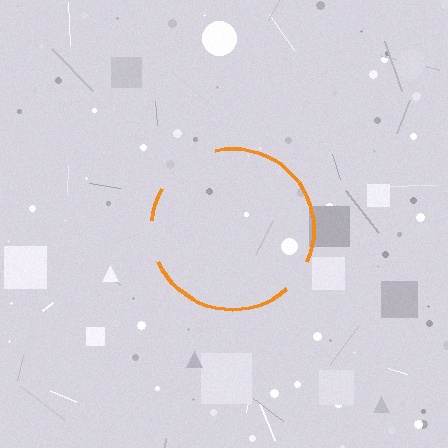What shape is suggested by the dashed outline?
The dashed outline suggests a circle.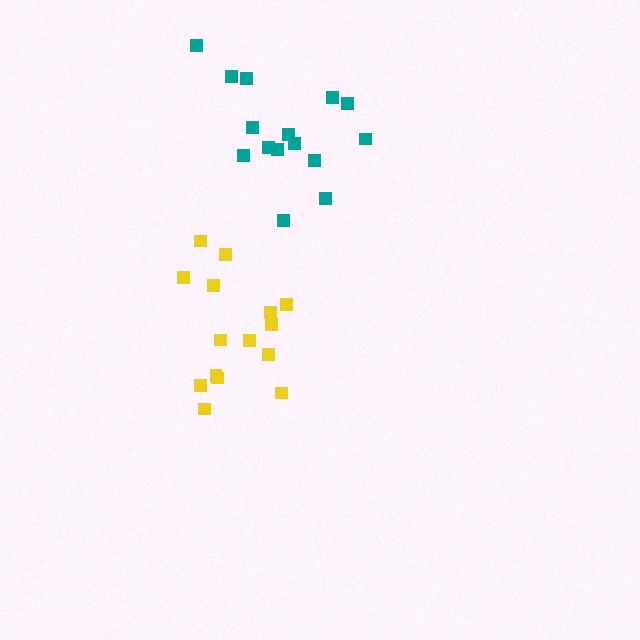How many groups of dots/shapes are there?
There are 2 groups.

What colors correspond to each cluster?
The clusters are colored: yellow, teal.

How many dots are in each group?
Group 1: 15 dots, Group 2: 15 dots (30 total).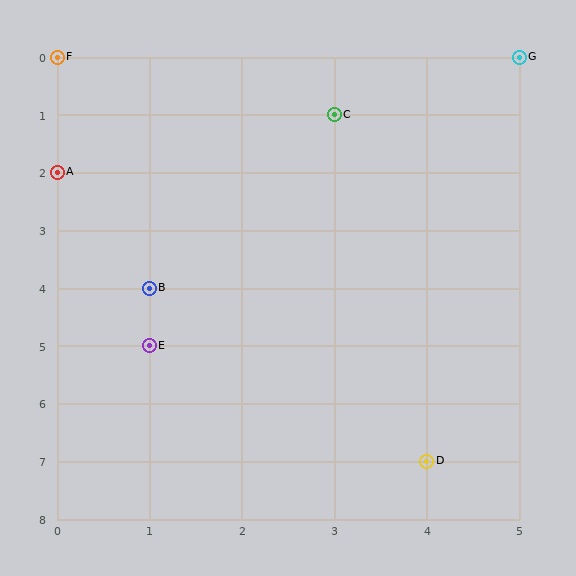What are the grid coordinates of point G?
Point G is at grid coordinates (5, 0).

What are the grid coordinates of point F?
Point F is at grid coordinates (0, 0).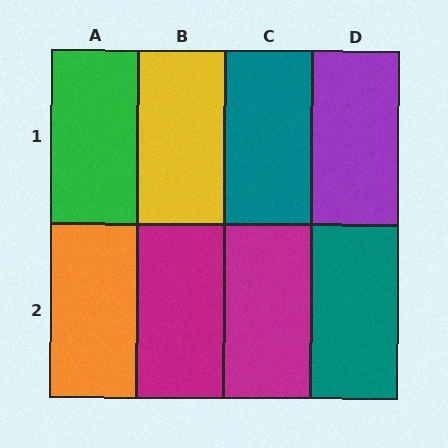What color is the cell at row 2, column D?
Teal.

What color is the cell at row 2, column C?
Magenta.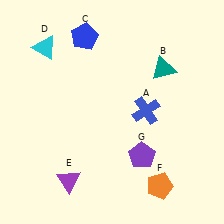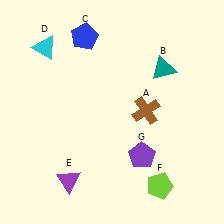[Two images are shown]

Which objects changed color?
A changed from blue to brown. F changed from orange to lime.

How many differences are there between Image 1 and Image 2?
There are 2 differences between the two images.